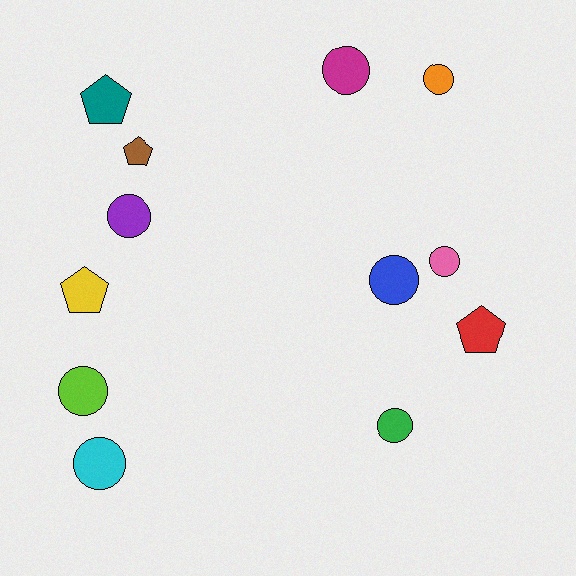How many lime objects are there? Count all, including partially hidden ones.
There is 1 lime object.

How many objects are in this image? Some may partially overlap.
There are 12 objects.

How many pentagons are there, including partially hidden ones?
There are 4 pentagons.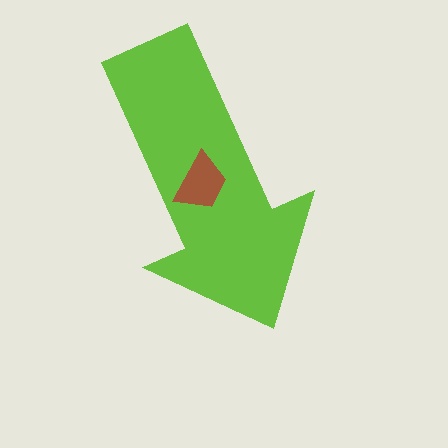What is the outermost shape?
The lime arrow.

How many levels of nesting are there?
2.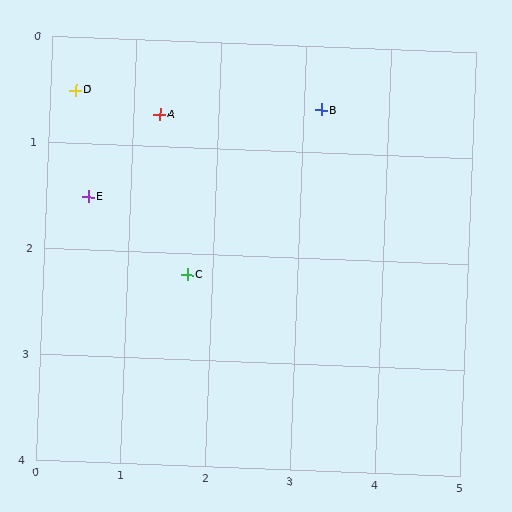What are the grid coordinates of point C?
Point C is at approximately (1.7, 2.2).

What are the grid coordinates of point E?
Point E is at approximately (0.5, 1.5).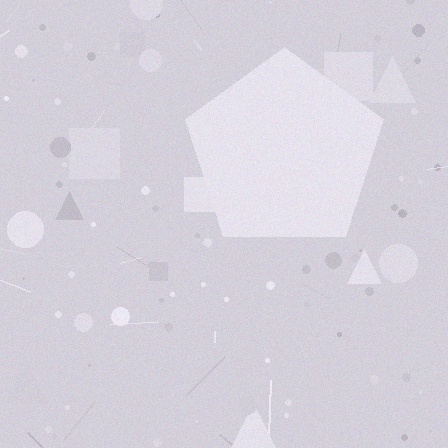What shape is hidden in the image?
A pentagon is hidden in the image.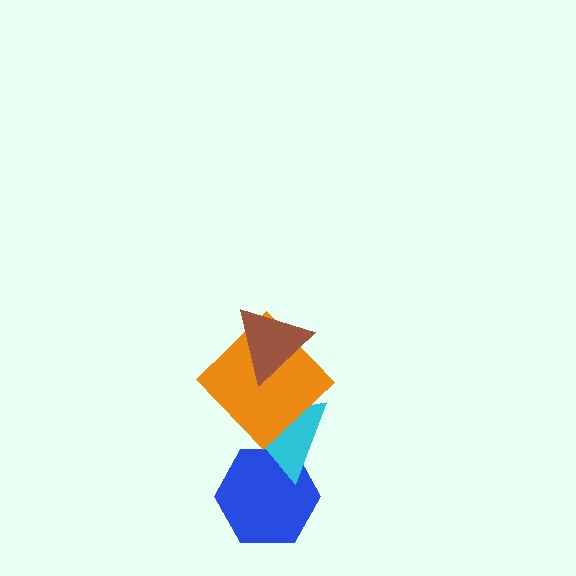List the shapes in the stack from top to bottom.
From top to bottom: the brown triangle, the orange diamond, the cyan triangle, the blue hexagon.